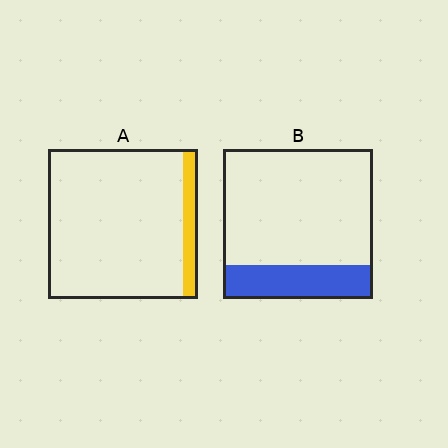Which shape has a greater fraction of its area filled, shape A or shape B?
Shape B.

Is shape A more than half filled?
No.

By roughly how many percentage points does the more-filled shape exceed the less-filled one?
By roughly 15 percentage points (B over A).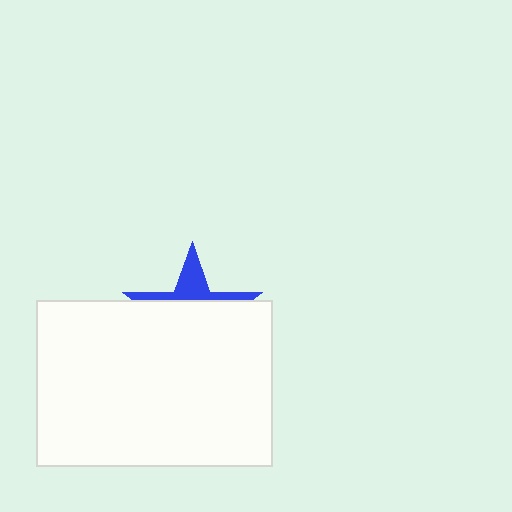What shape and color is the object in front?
The object in front is a white rectangle.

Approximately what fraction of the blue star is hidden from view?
Roughly 70% of the blue star is hidden behind the white rectangle.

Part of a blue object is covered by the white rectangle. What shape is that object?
It is a star.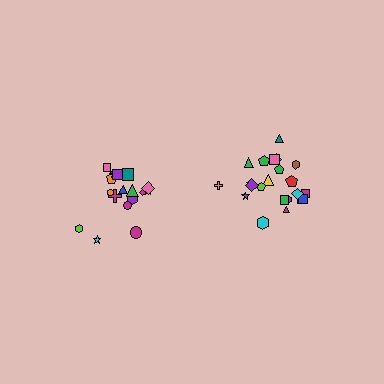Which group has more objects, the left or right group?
The right group.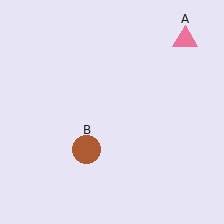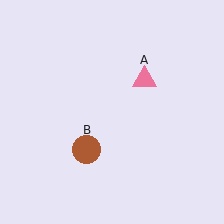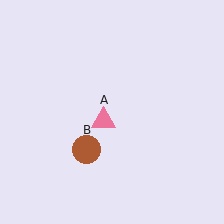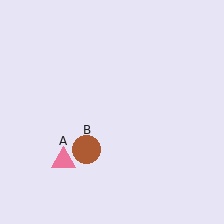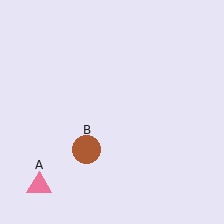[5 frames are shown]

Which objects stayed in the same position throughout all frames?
Brown circle (object B) remained stationary.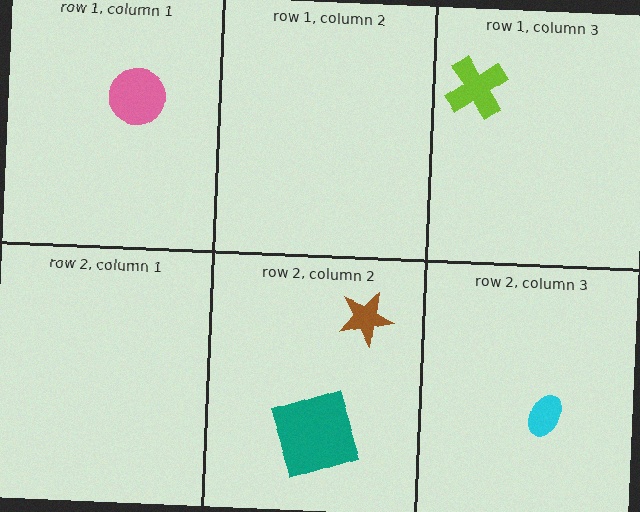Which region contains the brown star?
The row 2, column 2 region.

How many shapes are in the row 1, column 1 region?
1.